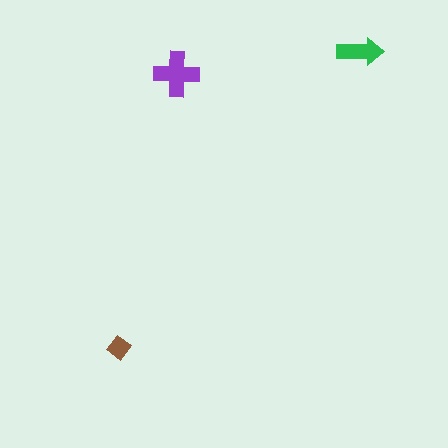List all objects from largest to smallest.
The purple cross, the green arrow, the brown diamond.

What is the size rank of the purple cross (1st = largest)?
1st.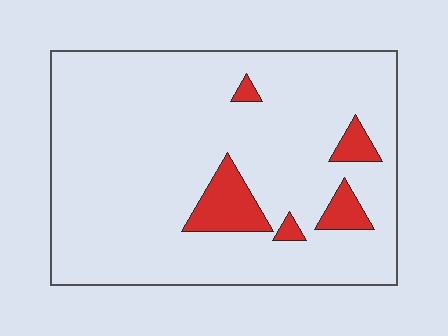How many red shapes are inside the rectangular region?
5.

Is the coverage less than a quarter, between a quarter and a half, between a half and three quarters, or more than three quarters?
Less than a quarter.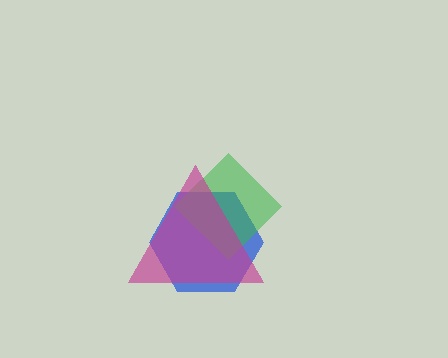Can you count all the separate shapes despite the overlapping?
Yes, there are 3 separate shapes.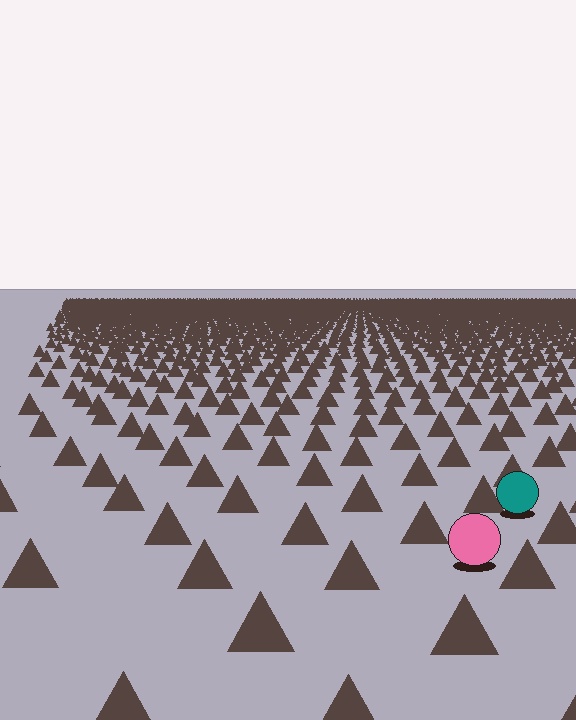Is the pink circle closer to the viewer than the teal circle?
Yes. The pink circle is closer — you can tell from the texture gradient: the ground texture is coarser near it.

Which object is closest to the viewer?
The pink circle is closest. The texture marks near it are larger and more spread out.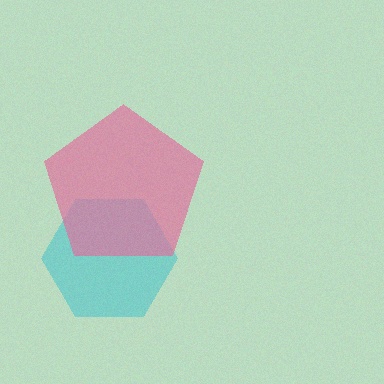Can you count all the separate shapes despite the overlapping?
Yes, there are 2 separate shapes.